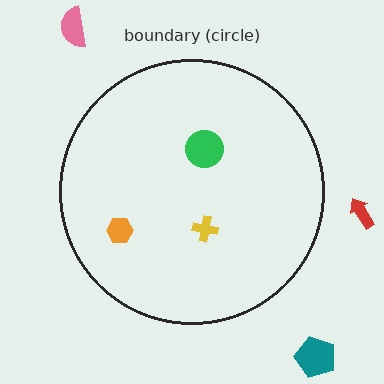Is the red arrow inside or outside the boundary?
Outside.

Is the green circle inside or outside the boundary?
Inside.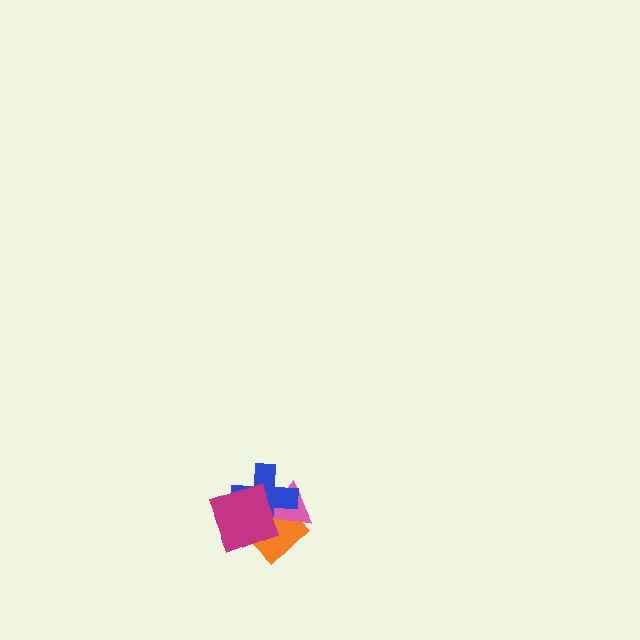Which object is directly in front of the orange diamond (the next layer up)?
The pink triangle is directly in front of the orange diamond.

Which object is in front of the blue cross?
The magenta square is in front of the blue cross.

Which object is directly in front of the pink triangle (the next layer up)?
The blue cross is directly in front of the pink triangle.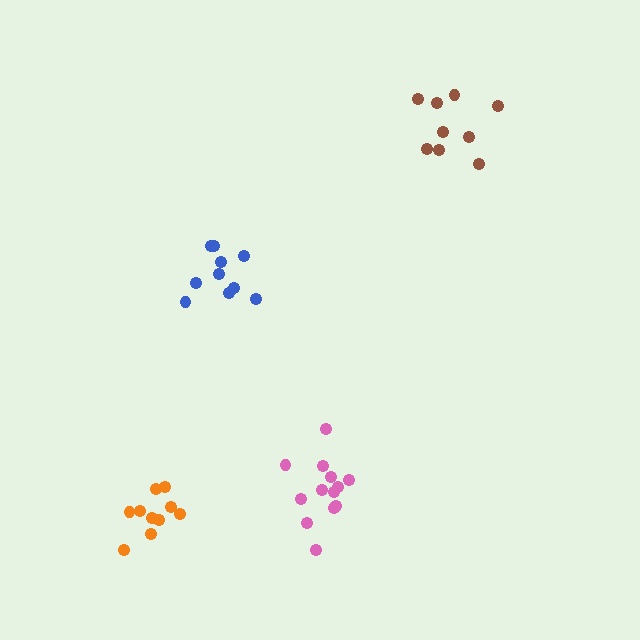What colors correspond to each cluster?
The clusters are colored: pink, orange, blue, brown.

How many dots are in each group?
Group 1: 13 dots, Group 2: 10 dots, Group 3: 10 dots, Group 4: 9 dots (42 total).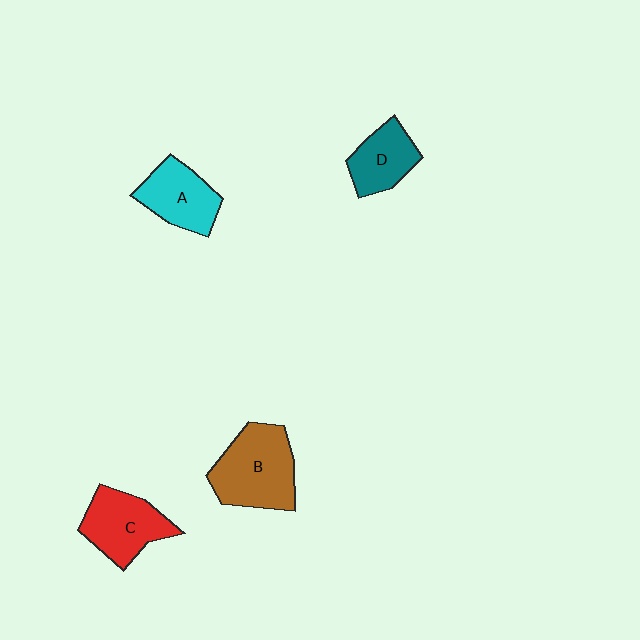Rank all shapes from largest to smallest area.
From largest to smallest: B (brown), C (red), A (cyan), D (teal).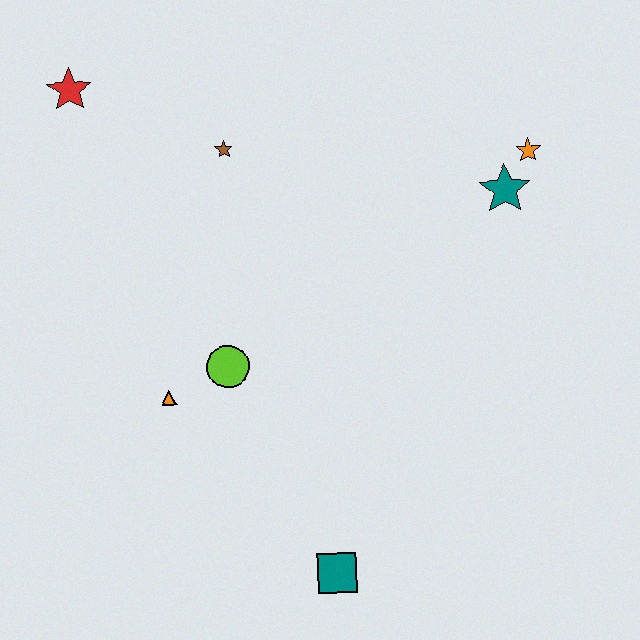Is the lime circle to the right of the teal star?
No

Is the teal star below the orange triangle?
No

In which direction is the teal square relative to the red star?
The teal square is below the red star.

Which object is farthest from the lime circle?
The orange star is farthest from the lime circle.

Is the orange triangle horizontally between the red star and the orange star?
Yes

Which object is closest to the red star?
The brown star is closest to the red star.